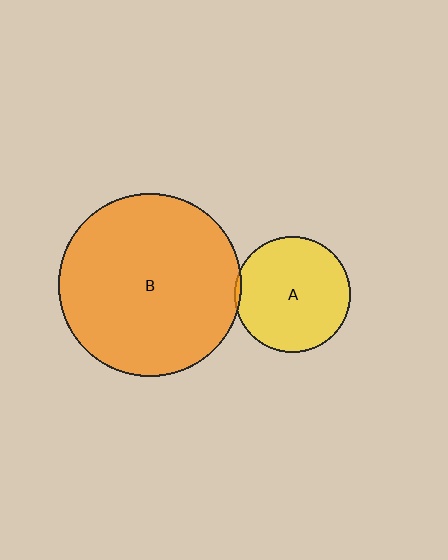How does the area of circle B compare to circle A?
Approximately 2.5 times.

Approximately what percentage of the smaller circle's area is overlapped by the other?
Approximately 5%.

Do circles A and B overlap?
Yes.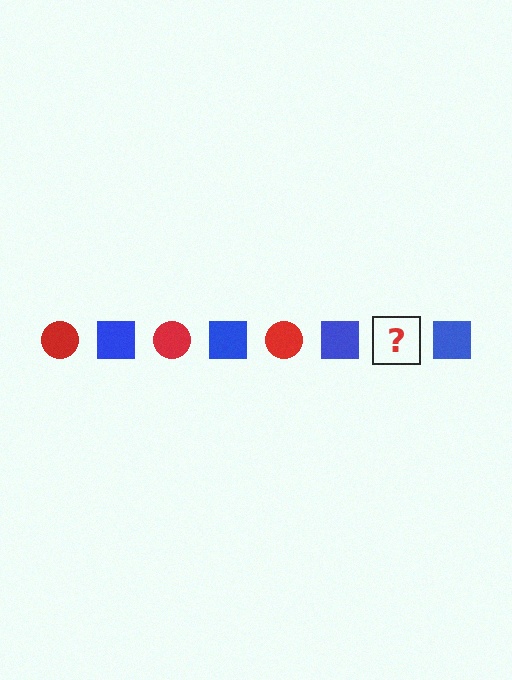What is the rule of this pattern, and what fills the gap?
The rule is that the pattern alternates between red circle and blue square. The gap should be filled with a red circle.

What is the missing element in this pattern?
The missing element is a red circle.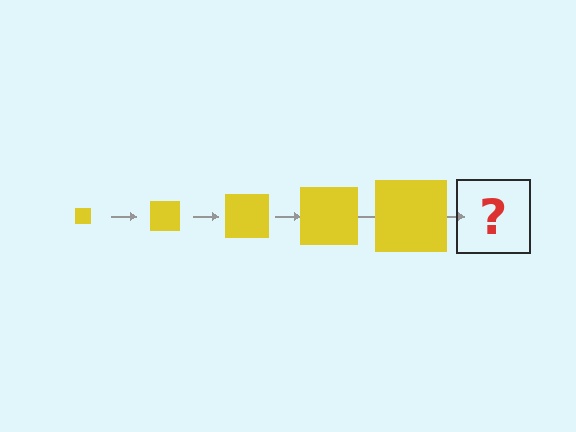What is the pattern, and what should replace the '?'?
The pattern is that the square gets progressively larger each step. The '?' should be a yellow square, larger than the previous one.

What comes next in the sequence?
The next element should be a yellow square, larger than the previous one.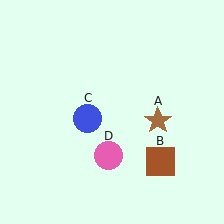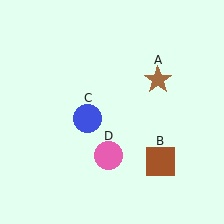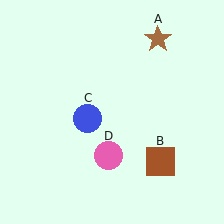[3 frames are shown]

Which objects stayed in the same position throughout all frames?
Brown square (object B) and blue circle (object C) and pink circle (object D) remained stationary.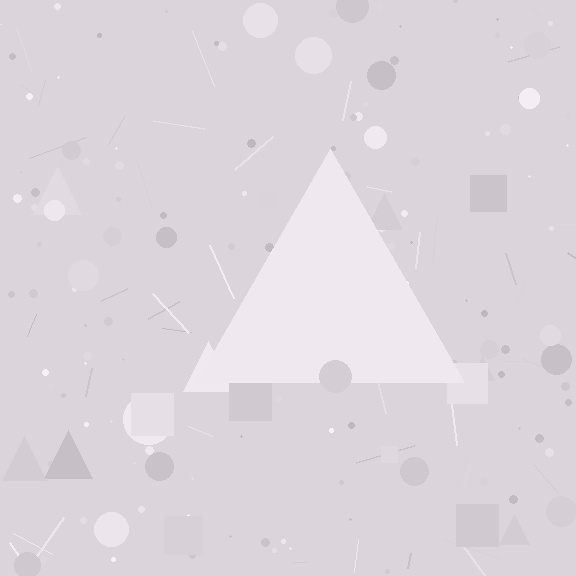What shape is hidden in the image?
A triangle is hidden in the image.